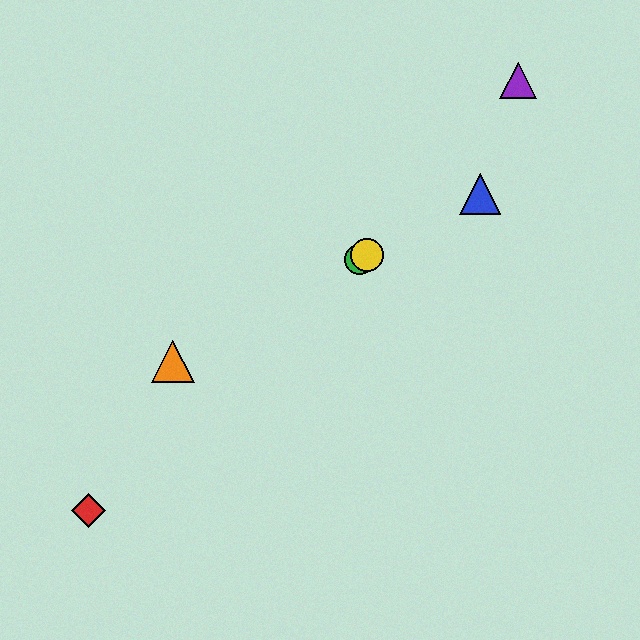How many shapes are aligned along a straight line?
4 shapes (the blue triangle, the green circle, the yellow circle, the orange triangle) are aligned along a straight line.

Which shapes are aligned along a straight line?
The blue triangle, the green circle, the yellow circle, the orange triangle are aligned along a straight line.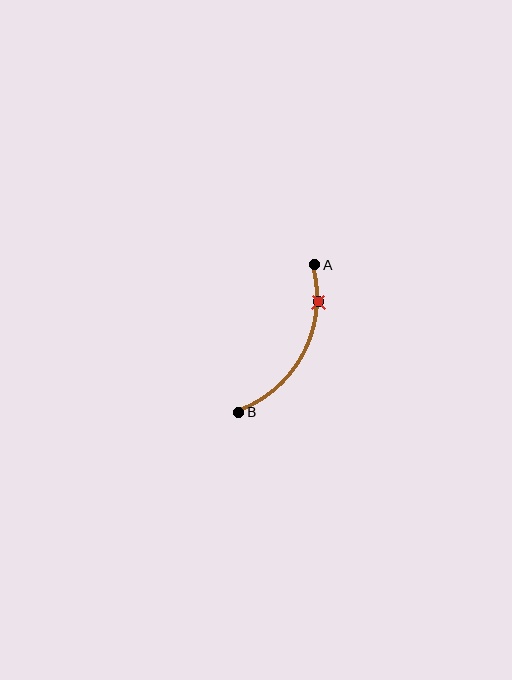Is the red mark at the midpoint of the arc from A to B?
No. The red mark lies on the arc but is closer to endpoint A. The arc midpoint would be at the point on the curve equidistant along the arc from both A and B.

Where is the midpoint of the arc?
The arc midpoint is the point on the curve farthest from the straight line joining A and B. It sits to the right of that line.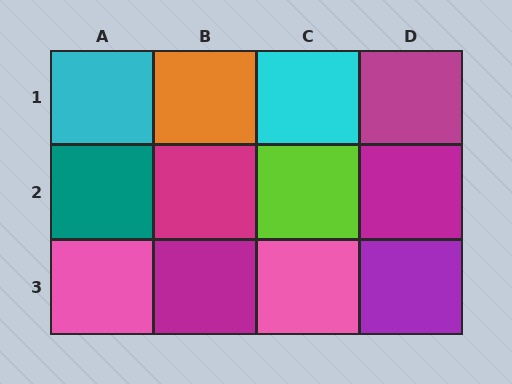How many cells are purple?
1 cell is purple.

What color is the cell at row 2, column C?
Lime.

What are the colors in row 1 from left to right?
Cyan, orange, cyan, magenta.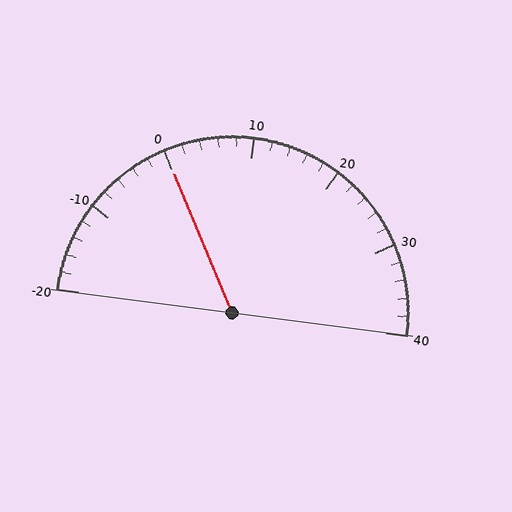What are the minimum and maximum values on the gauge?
The gauge ranges from -20 to 40.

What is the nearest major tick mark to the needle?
The nearest major tick mark is 0.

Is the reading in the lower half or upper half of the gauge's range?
The reading is in the lower half of the range (-20 to 40).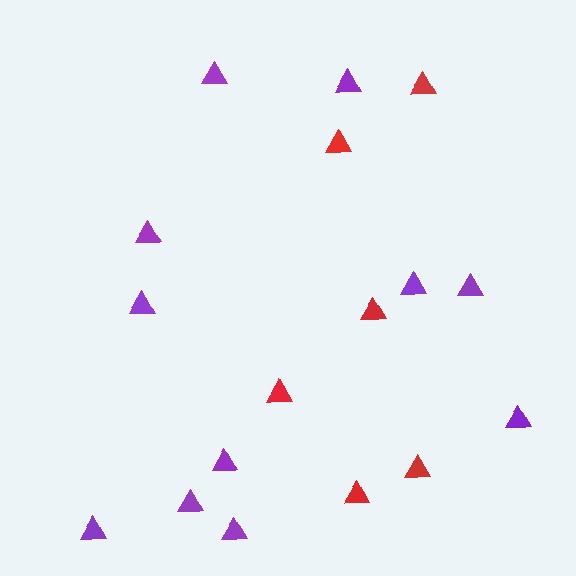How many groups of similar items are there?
There are 2 groups: one group of purple triangles (11) and one group of red triangles (6).